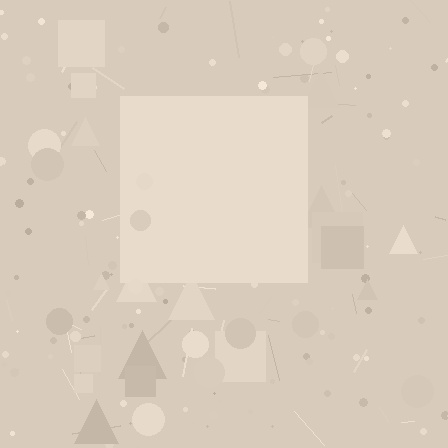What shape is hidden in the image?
A square is hidden in the image.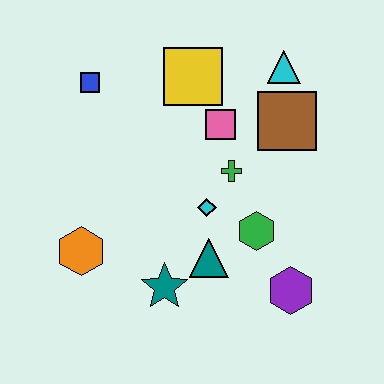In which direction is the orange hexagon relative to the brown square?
The orange hexagon is to the left of the brown square.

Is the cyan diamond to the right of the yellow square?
Yes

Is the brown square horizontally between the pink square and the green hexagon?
No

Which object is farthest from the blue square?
The purple hexagon is farthest from the blue square.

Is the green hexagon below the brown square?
Yes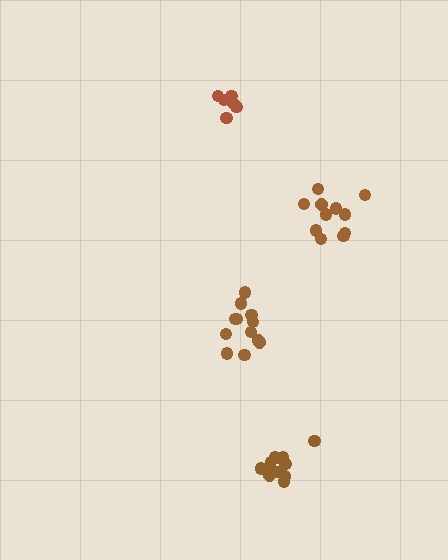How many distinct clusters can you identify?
There are 4 distinct clusters.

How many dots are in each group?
Group 1: 6 dots, Group 2: 12 dots, Group 3: 11 dots, Group 4: 12 dots (41 total).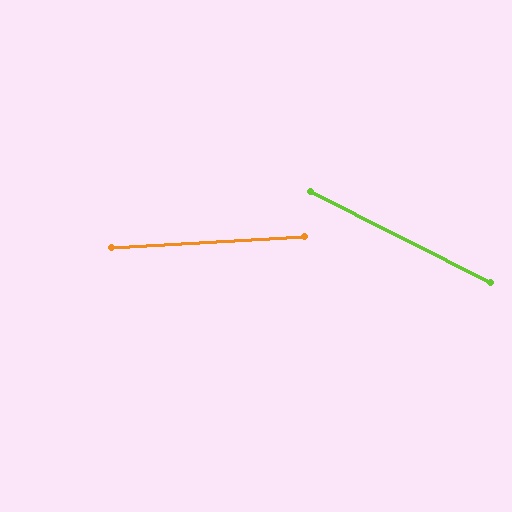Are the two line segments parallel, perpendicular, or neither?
Neither parallel nor perpendicular — they differ by about 30°.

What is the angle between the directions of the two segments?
Approximately 30 degrees.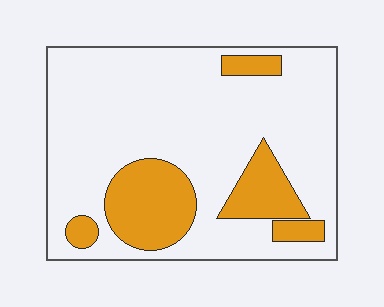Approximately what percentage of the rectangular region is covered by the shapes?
Approximately 20%.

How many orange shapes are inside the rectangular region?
5.